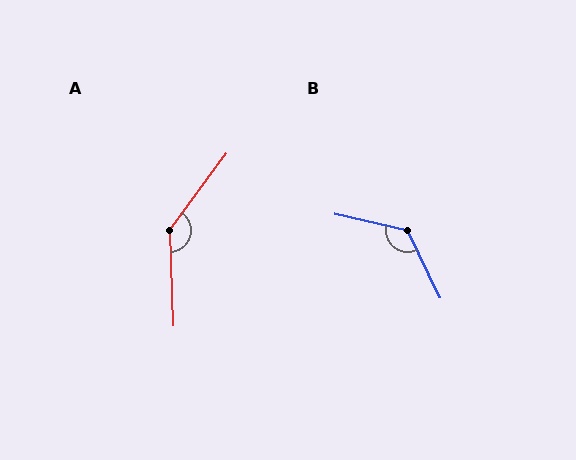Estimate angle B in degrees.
Approximately 129 degrees.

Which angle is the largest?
A, at approximately 141 degrees.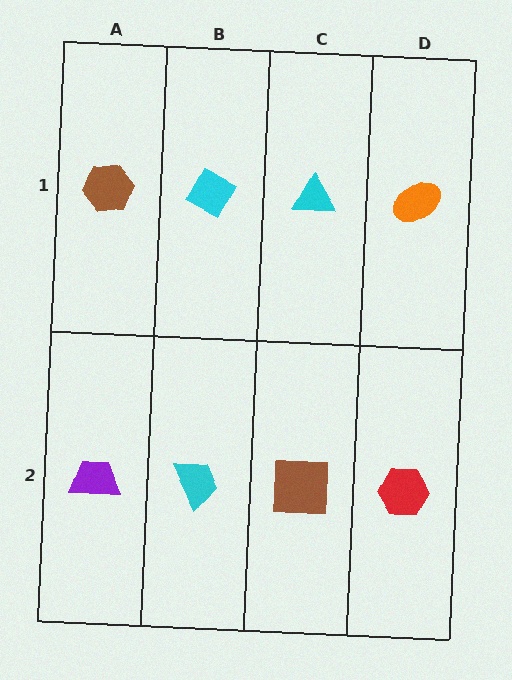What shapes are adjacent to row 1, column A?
A purple trapezoid (row 2, column A), a cyan diamond (row 1, column B).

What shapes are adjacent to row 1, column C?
A brown square (row 2, column C), a cyan diamond (row 1, column B), an orange ellipse (row 1, column D).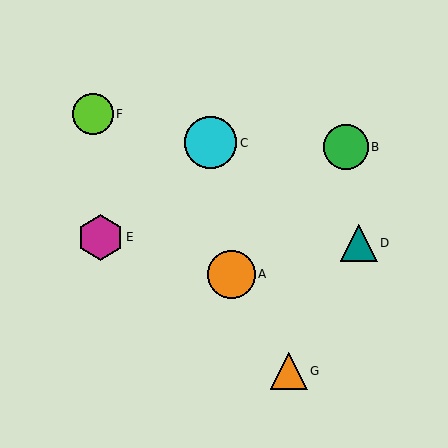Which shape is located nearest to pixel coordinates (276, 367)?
The orange triangle (labeled G) at (289, 371) is nearest to that location.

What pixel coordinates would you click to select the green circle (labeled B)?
Click at (346, 147) to select the green circle B.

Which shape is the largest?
The cyan circle (labeled C) is the largest.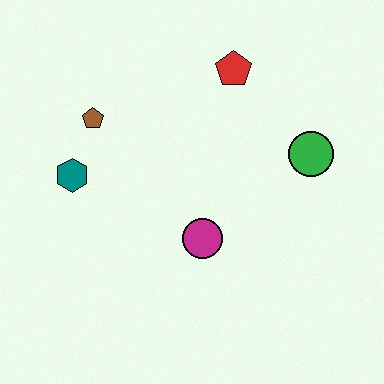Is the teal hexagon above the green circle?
No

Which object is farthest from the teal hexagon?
The green circle is farthest from the teal hexagon.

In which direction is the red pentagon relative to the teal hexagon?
The red pentagon is to the right of the teal hexagon.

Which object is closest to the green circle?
The red pentagon is closest to the green circle.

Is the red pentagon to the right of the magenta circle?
Yes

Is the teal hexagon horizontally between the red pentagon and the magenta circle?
No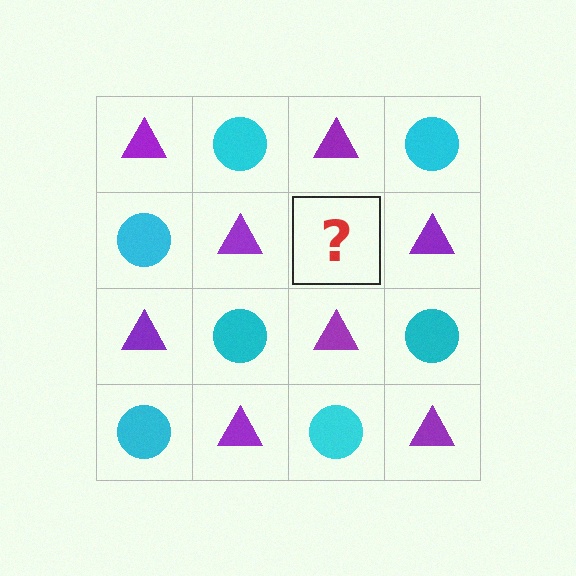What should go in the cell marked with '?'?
The missing cell should contain a cyan circle.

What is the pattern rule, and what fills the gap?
The rule is that it alternates purple triangle and cyan circle in a checkerboard pattern. The gap should be filled with a cyan circle.